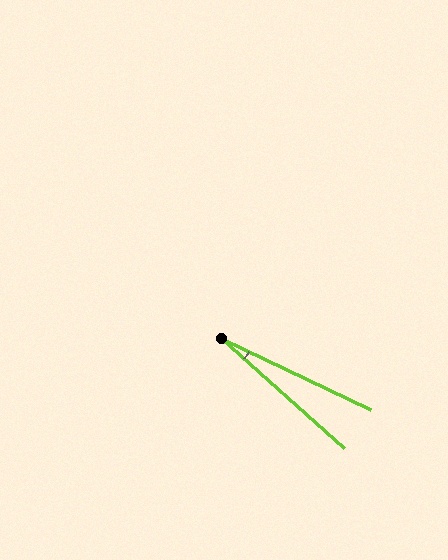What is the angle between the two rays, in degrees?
Approximately 16 degrees.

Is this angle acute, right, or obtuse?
It is acute.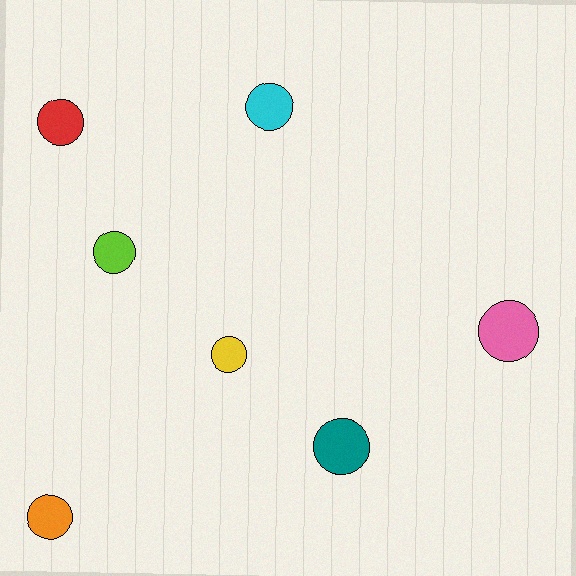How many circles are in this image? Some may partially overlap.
There are 7 circles.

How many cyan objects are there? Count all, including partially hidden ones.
There is 1 cyan object.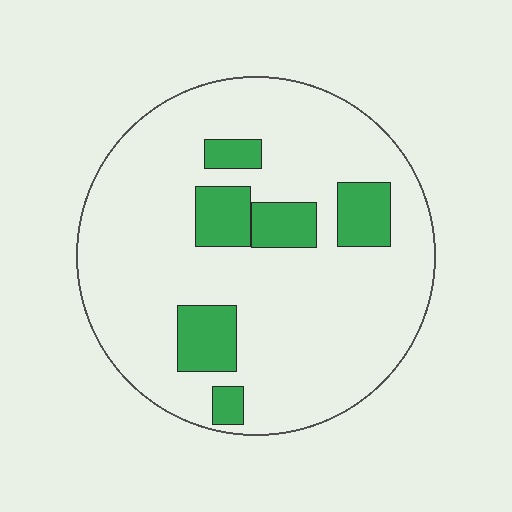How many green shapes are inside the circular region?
6.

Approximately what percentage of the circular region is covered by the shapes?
Approximately 15%.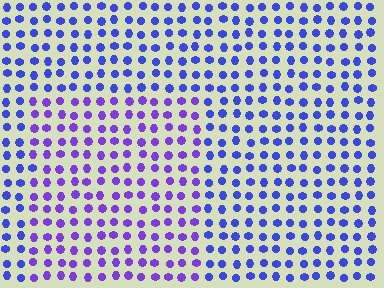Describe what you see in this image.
The image is filled with small blue elements in a uniform arrangement. A rectangle-shaped region is visible where the elements are tinted to a slightly different hue, forming a subtle color boundary.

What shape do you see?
I see a rectangle.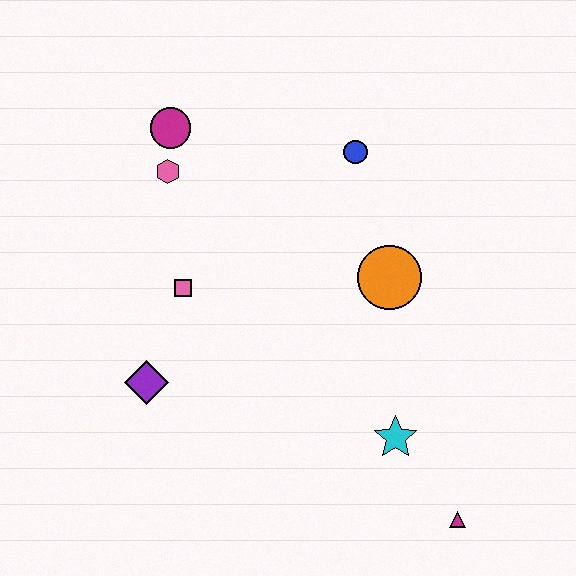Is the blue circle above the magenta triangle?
Yes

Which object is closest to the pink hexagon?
The magenta circle is closest to the pink hexagon.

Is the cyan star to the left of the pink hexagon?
No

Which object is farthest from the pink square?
The magenta triangle is farthest from the pink square.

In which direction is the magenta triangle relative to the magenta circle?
The magenta triangle is below the magenta circle.